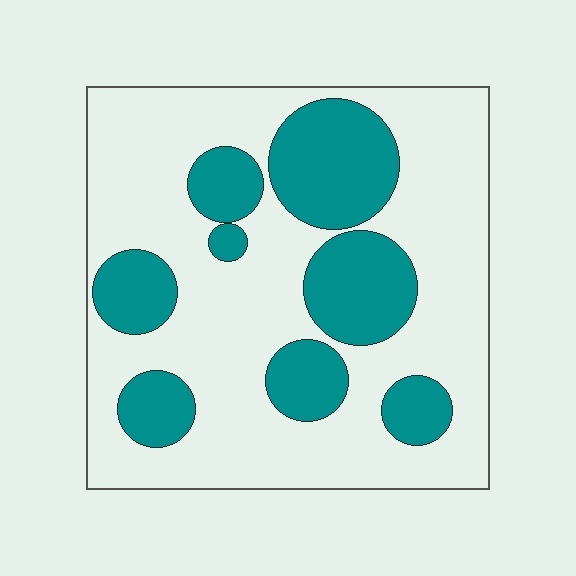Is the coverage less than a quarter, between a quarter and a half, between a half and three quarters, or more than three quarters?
Between a quarter and a half.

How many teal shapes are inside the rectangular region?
8.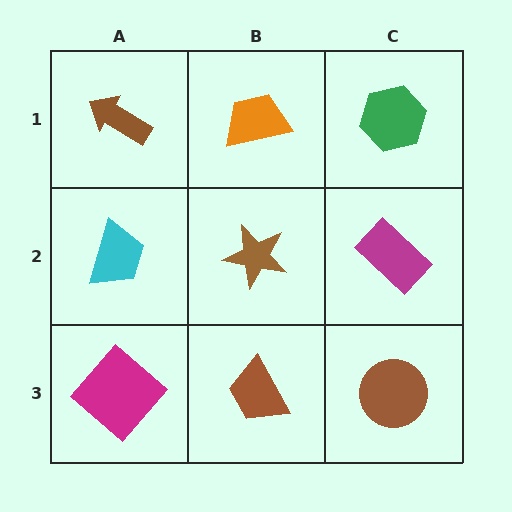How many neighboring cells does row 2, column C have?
3.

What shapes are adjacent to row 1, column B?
A brown star (row 2, column B), a brown arrow (row 1, column A), a green hexagon (row 1, column C).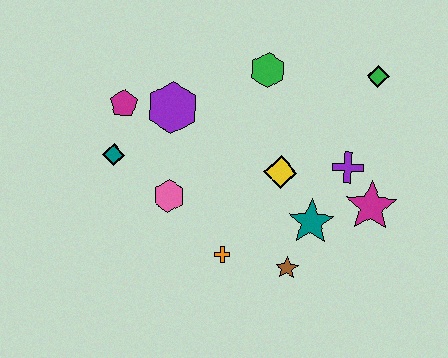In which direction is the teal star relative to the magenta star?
The teal star is to the left of the magenta star.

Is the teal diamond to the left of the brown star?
Yes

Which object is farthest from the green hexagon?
The brown star is farthest from the green hexagon.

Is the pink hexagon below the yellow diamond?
Yes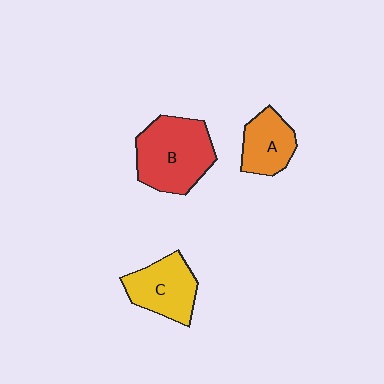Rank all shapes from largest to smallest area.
From largest to smallest: B (red), C (yellow), A (orange).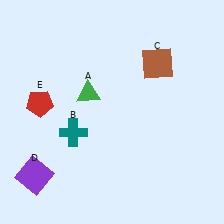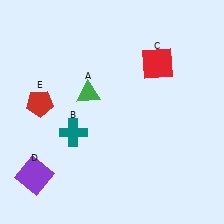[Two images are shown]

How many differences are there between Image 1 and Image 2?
There is 1 difference between the two images.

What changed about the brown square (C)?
In Image 1, C is brown. In Image 2, it changed to red.